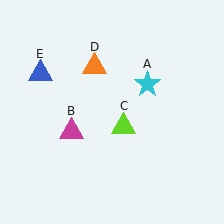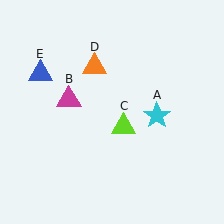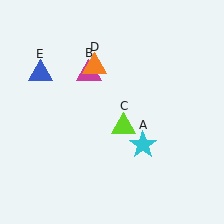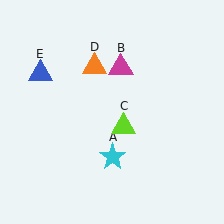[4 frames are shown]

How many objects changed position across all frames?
2 objects changed position: cyan star (object A), magenta triangle (object B).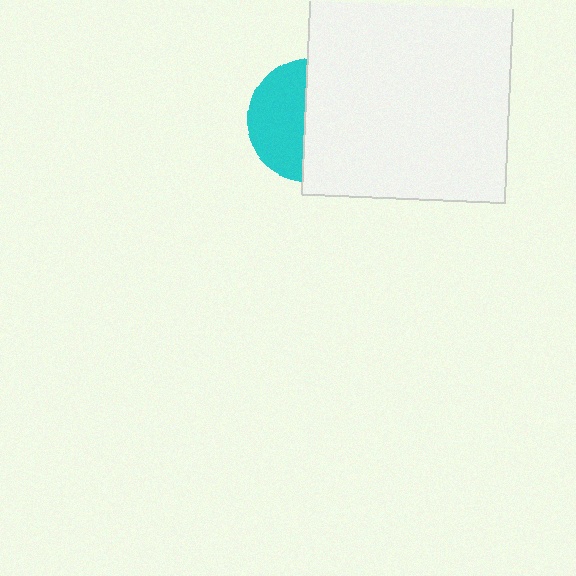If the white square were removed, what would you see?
You would see the complete cyan circle.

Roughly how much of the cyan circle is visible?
About half of it is visible (roughly 45%).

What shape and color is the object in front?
The object in front is a white square.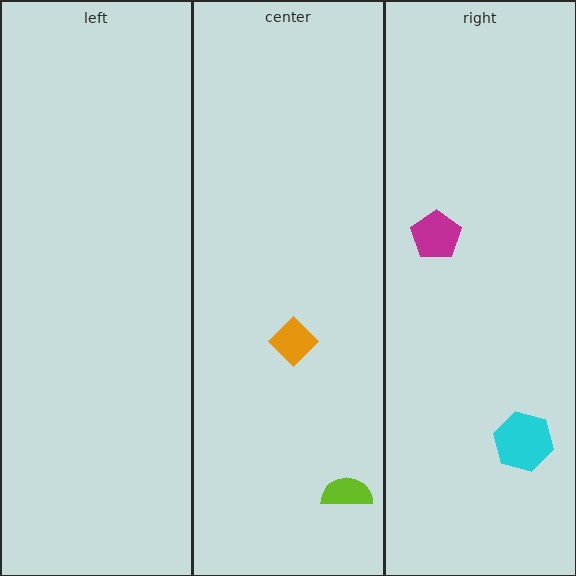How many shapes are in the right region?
2.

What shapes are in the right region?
The magenta pentagon, the cyan hexagon.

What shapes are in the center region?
The lime semicircle, the orange diamond.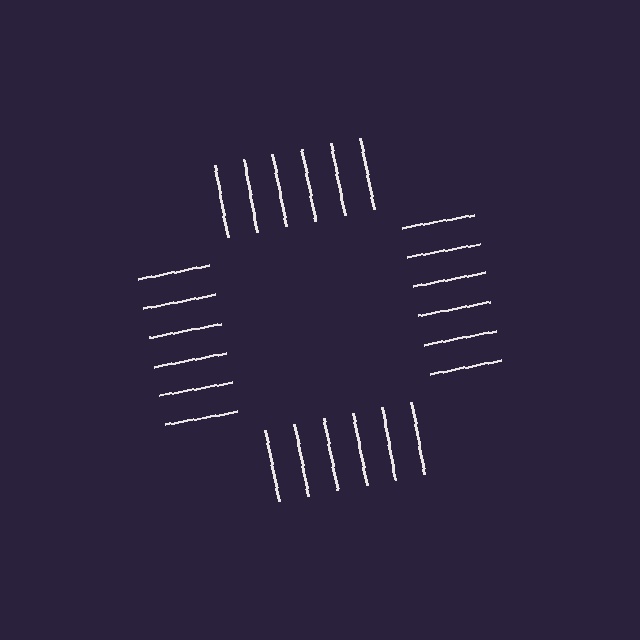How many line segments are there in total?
24 — 6 along each of the 4 edges.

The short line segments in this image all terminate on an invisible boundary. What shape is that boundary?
An illusory square — the line segments terminate on its edges but no continuous stroke is drawn.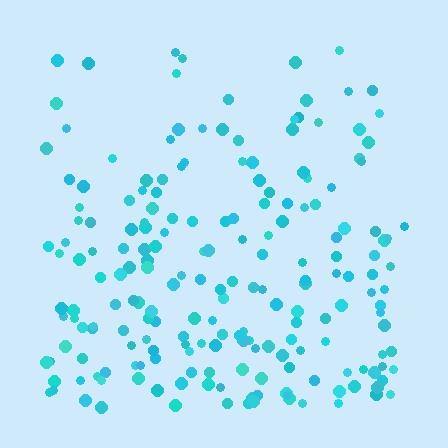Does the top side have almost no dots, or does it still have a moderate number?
Still a moderate number, just noticeably fewer than the bottom.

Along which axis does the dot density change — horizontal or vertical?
Vertical.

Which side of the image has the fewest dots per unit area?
The top.